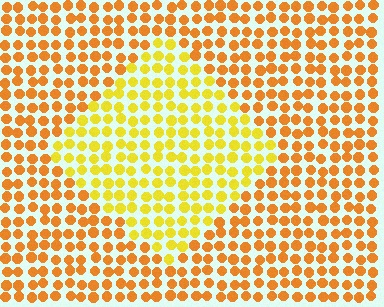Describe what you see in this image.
The image is filled with small orange elements in a uniform arrangement. A diamond-shaped region is visible where the elements are tinted to a slightly different hue, forming a subtle color boundary.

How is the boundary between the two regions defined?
The boundary is defined purely by a slight shift in hue (about 28 degrees). Spacing, size, and orientation are identical on both sides.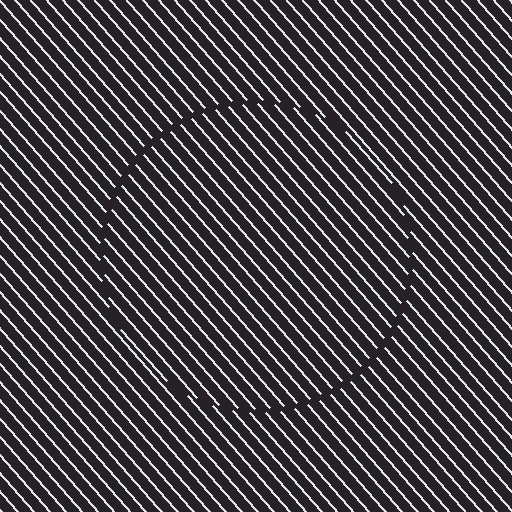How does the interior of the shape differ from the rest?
The interior of the shape contains the same grating, shifted by half a period — the contour is defined by the phase discontinuity where line-ends from the inner and outer gratings abut.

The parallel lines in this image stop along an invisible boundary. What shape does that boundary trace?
An illusory circle. The interior of the shape contains the same grating, shifted by half a period — the contour is defined by the phase discontinuity where line-ends from the inner and outer gratings abut.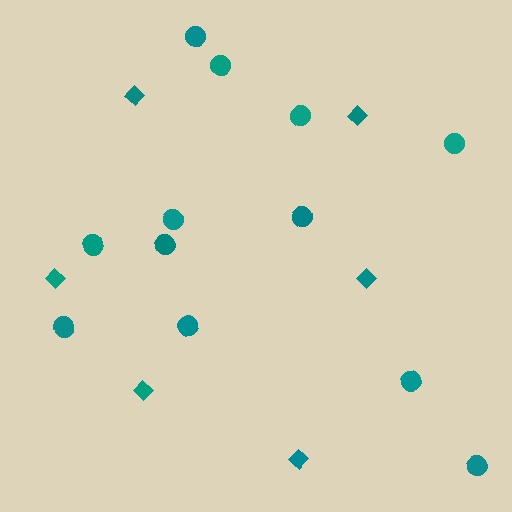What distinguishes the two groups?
There are 2 groups: one group of circles (12) and one group of diamonds (6).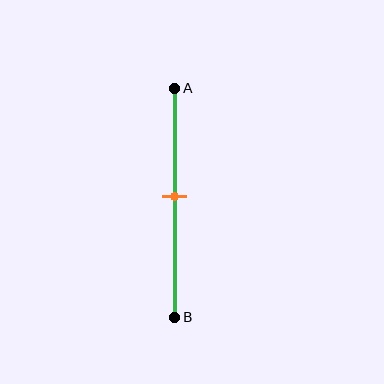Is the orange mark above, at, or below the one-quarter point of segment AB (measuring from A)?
The orange mark is below the one-quarter point of segment AB.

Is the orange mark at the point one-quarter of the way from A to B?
No, the mark is at about 45% from A, not at the 25% one-quarter point.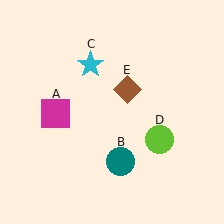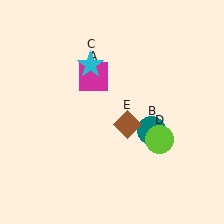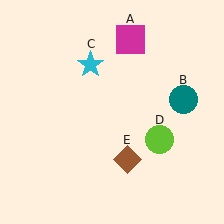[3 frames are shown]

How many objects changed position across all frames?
3 objects changed position: magenta square (object A), teal circle (object B), brown diamond (object E).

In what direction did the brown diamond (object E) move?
The brown diamond (object E) moved down.